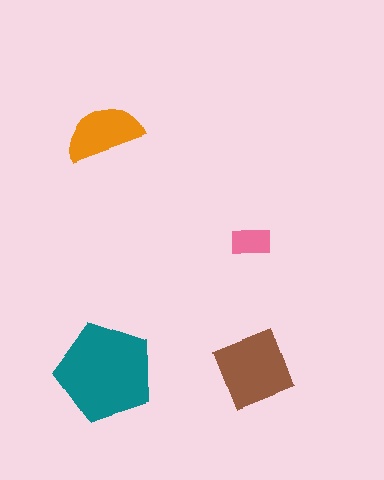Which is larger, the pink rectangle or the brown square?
The brown square.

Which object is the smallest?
The pink rectangle.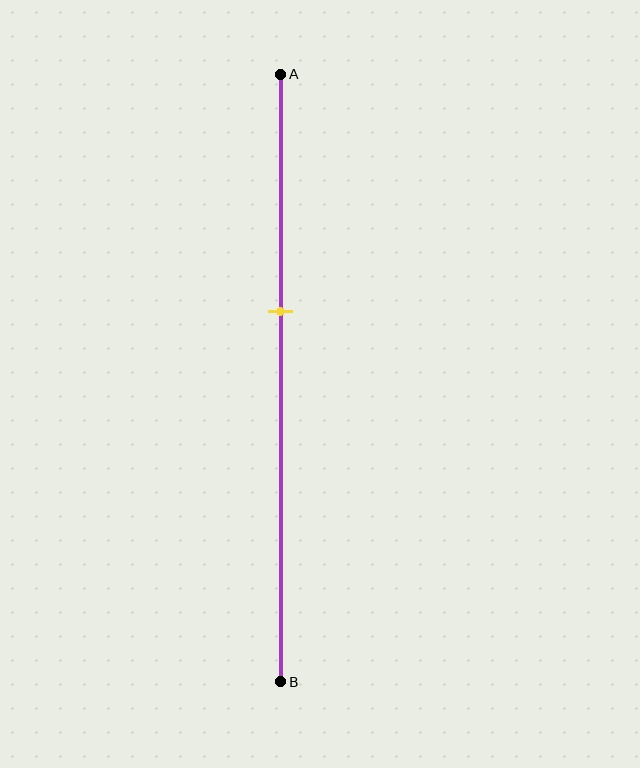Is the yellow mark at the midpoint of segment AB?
No, the mark is at about 40% from A, not at the 50% midpoint.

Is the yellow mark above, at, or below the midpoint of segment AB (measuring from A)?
The yellow mark is above the midpoint of segment AB.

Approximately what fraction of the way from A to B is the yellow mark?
The yellow mark is approximately 40% of the way from A to B.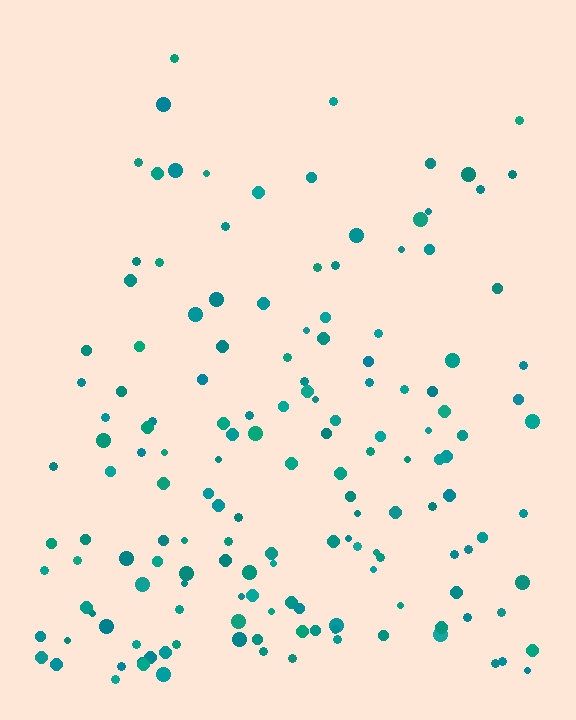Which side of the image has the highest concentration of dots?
The bottom.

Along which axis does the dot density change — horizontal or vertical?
Vertical.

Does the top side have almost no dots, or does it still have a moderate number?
Still a moderate number, just noticeably fewer than the bottom.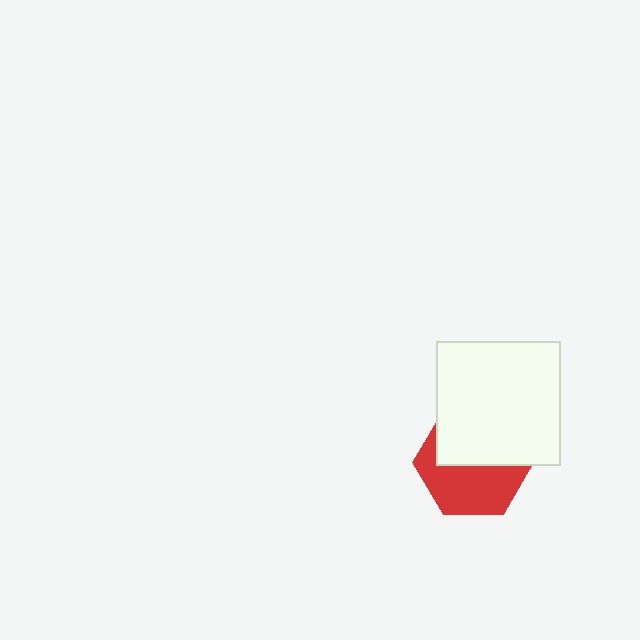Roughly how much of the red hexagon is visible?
About half of it is visible (roughly 52%).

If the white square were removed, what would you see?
You would see the complete red hexagon.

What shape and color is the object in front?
The object in front is a white square.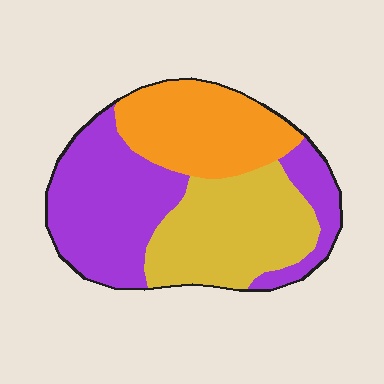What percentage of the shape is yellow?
Yellow covers 32% of the shape.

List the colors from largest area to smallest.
From largest to smallest: purple, yellow, orange.